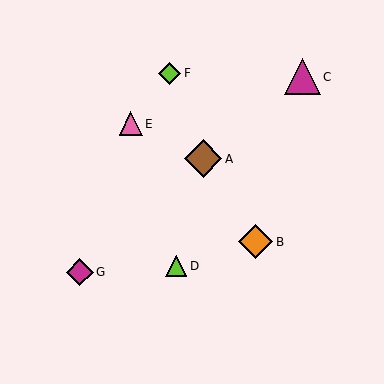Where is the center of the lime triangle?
The center of the lime triangle is at (176, 266).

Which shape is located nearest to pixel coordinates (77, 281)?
The magenta diamond (labeled G) at (80, 272) is nearest to that location.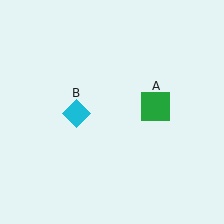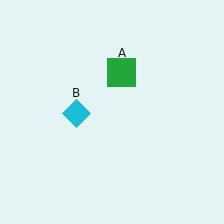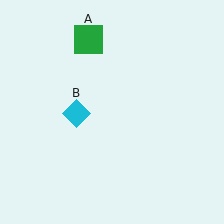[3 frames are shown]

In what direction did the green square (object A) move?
The green square (object A) moved up and to the left.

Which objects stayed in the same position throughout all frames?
Cyan diamond (object B) remained stationary.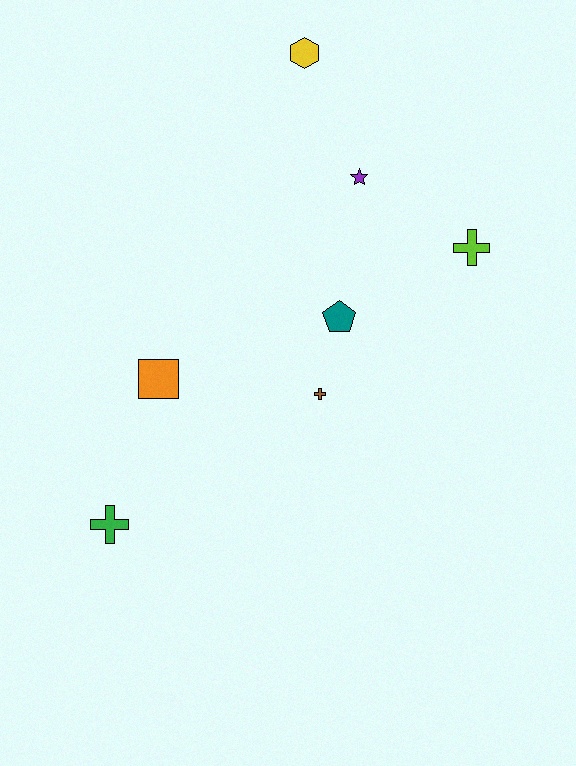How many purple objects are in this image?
There is 1 purple object.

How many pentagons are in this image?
There is 1 pentagon.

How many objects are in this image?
There are 7 objects.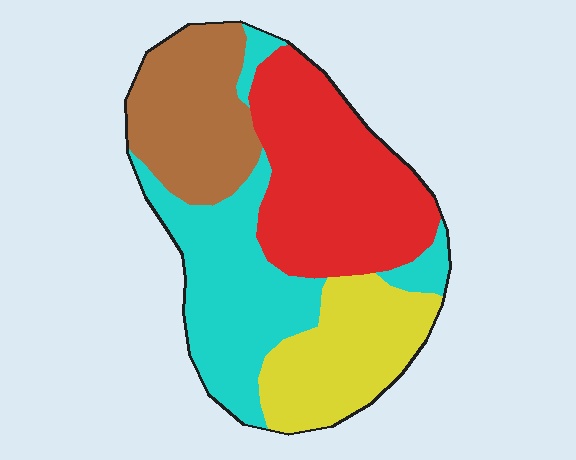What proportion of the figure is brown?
Brown covers 20% of the figure.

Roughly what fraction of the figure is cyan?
Cyan covers around 30% of the figure.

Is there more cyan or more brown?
Cyan.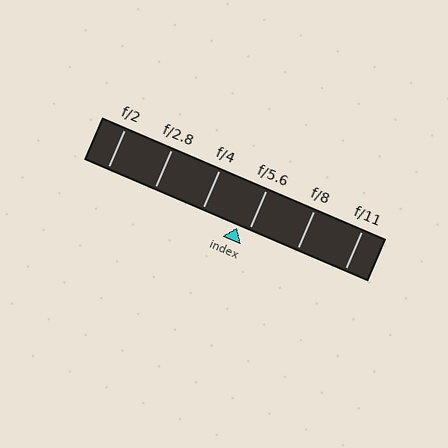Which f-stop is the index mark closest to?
The index mark is closest to f/5.6.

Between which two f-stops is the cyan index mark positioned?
The index mark is between f/4 and f/5.6.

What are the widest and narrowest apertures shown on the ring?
The widest aperture shown is f/2 and the narrowest is f/11.